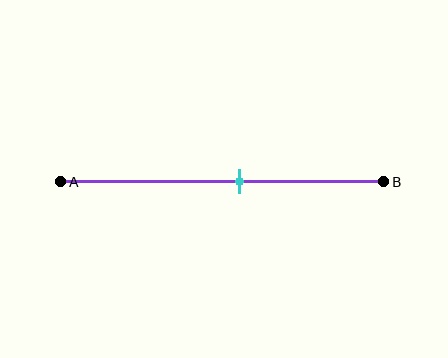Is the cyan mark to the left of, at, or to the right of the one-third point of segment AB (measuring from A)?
The cyan mark is to the right of the one-third point of segment AB.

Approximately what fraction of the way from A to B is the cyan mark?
The cyan mark is approximately 55% of the way from A to B.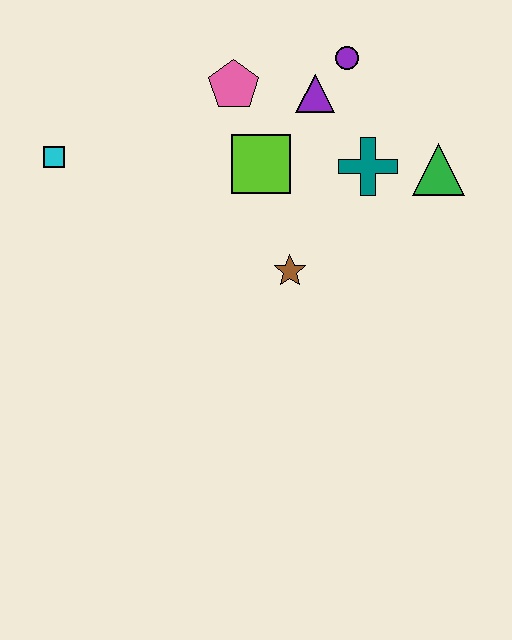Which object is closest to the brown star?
The lime square is closest to the brown star.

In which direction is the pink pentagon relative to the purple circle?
The pink pentagon is to the left of the purple circle.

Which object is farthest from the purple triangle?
The cyan square is farthest from the purple triangle.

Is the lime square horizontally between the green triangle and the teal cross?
No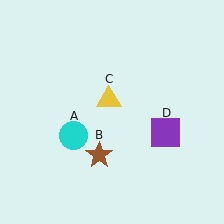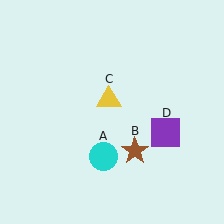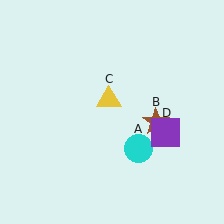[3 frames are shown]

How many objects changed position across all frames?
2 objects changed position: cyan circle (object A), brown star (object B).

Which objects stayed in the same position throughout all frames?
Yellow triangle (object C) and purple square (object D) remained stationary.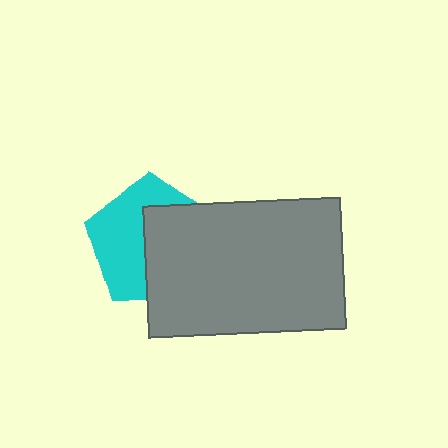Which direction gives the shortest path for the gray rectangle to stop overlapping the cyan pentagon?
Moving right gives the shortest separation.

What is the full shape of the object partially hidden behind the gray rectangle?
The partially hidden object is a cyan pentagon.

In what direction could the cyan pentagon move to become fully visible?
The cyan pentagon could move left. That would shift it out from behind the gray rectangle entirely.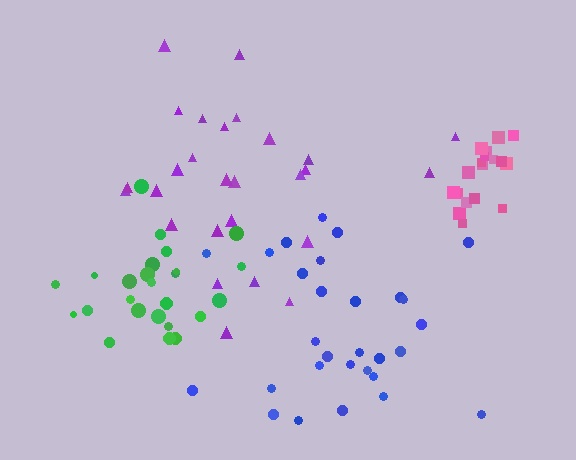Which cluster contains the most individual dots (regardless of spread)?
Blue (29).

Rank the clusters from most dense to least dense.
pink, green, blue, purple.